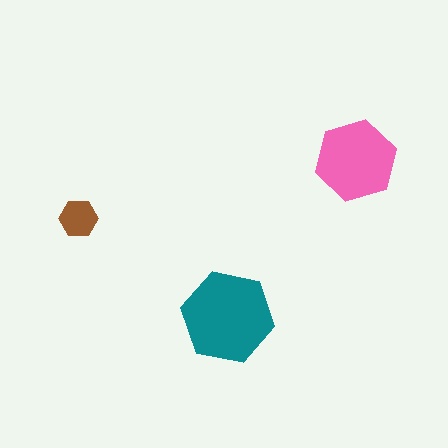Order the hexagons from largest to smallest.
the teal one, the pink one, the brown one.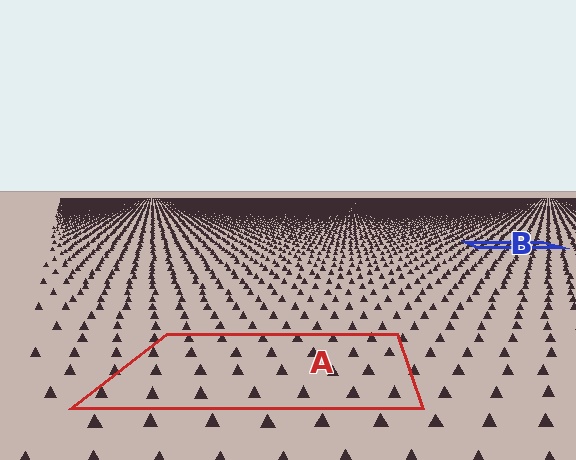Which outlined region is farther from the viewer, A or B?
Region B is farther from the viewer — the texture elements inside it appear smaller and more densely packed.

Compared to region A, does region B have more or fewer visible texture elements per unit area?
Region B has more texture elements per unit area — they are packed more densely because it is farther away.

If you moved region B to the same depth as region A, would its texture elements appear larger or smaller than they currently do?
They would appear larger. At a closer depth, the same texture elements are projected at a bigger on-screen size.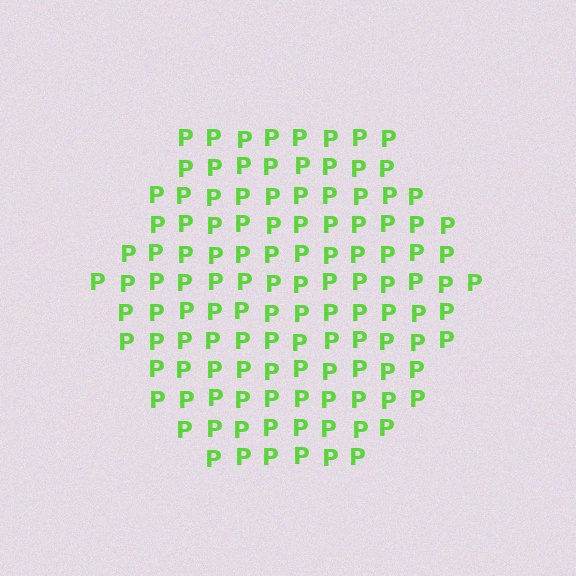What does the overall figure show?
The overall figure shows a hexagon.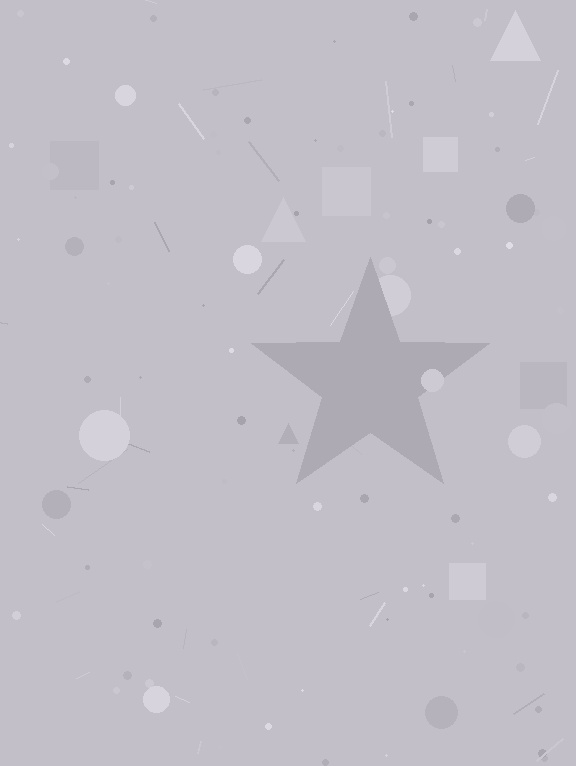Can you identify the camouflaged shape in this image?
The camouflaged shape is a star.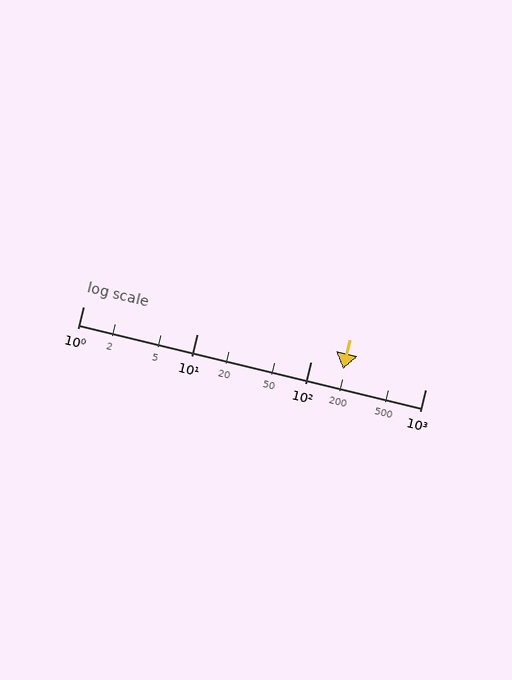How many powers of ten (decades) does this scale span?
The scale spans 3 decades, from 1 to 1000.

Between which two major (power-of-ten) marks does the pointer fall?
The pointer is between 100 and 1000.